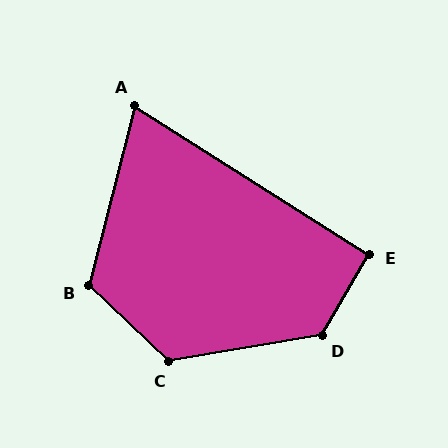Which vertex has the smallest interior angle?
A, at approximately 72 degrees.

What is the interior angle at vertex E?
Approximately 92 degrees (approximately right).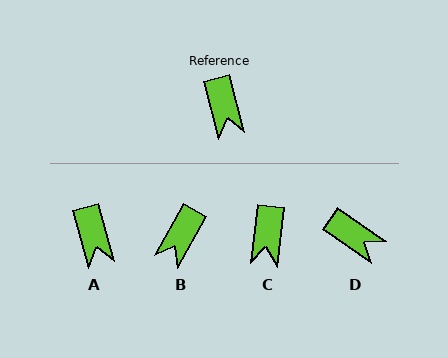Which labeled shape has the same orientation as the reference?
A.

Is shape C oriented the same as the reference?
No, it is off by about 22 degrees.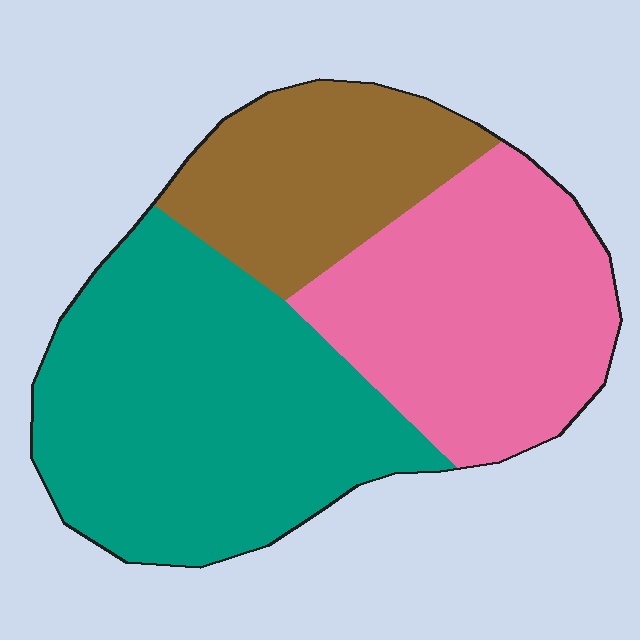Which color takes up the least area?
Brown, at roughly 20%.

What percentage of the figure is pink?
Pink covers around 35% of the figure.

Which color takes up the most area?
Teal, at roughly 45%.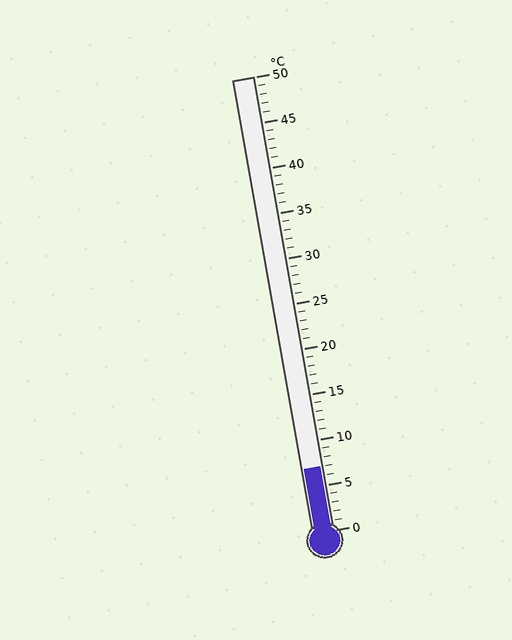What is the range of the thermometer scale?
The thermometer scale ranges from 0°C to 50°C.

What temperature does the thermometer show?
The thermometer shows approximately 7°C.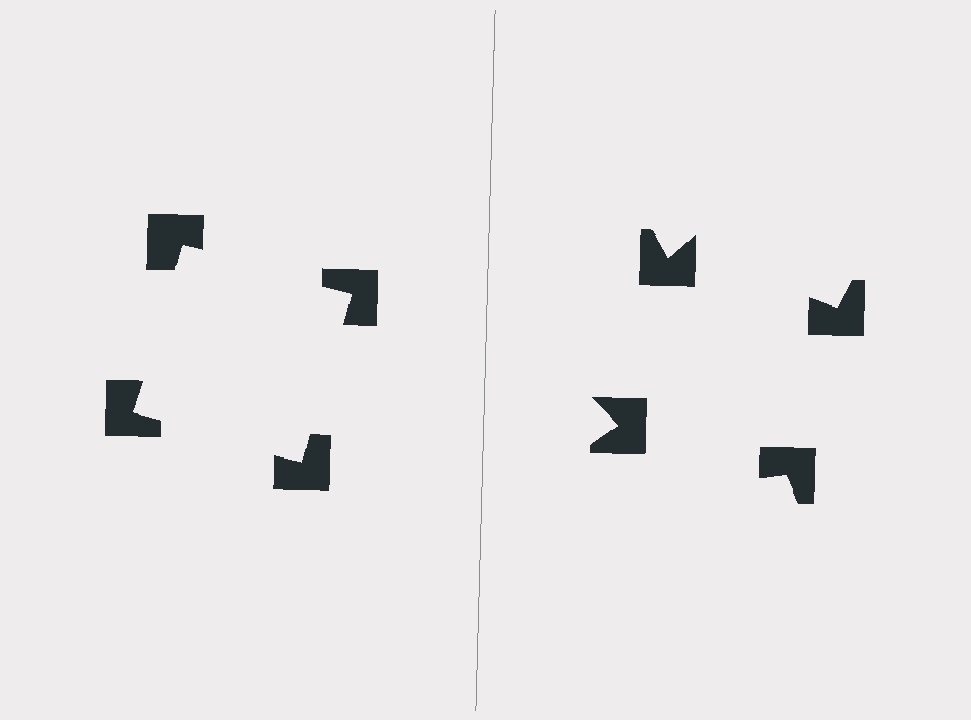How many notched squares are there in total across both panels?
8 — 4 on each side.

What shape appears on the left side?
An illusory square.